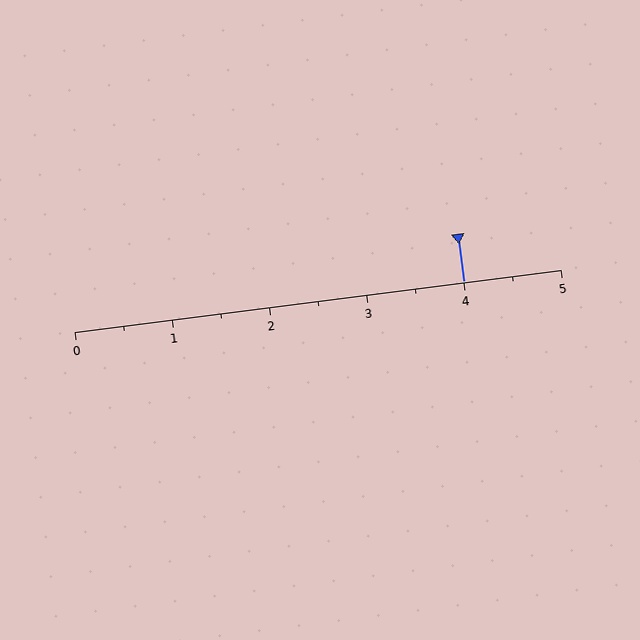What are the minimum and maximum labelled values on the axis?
The axis runs from 0 to 5.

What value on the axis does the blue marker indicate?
The marker indicates approximately 4.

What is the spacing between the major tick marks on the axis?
The major ticks are spaced 1 apart.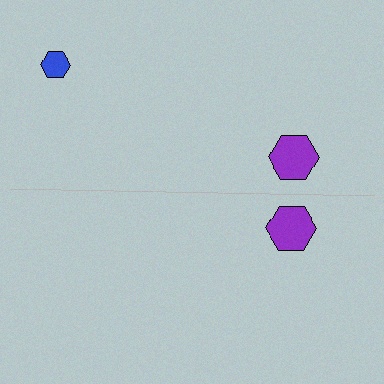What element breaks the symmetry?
A blue hexagon is missing from the bottom side.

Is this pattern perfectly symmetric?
No, the pattern is not perfectly symmetric. A blue hexagon is missing from the bottom side.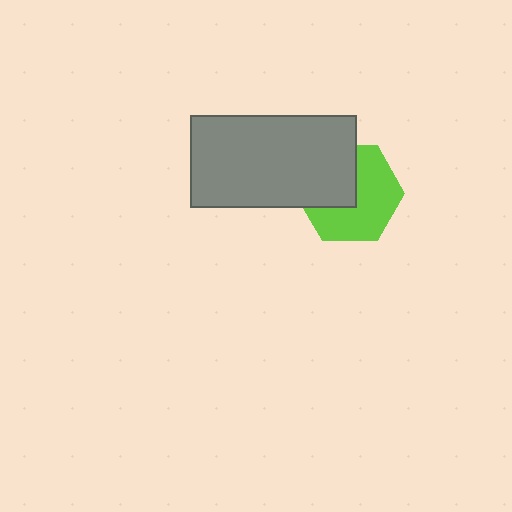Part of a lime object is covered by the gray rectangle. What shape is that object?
It is a hexagon.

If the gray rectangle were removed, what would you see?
You would see the complete lime hexagon.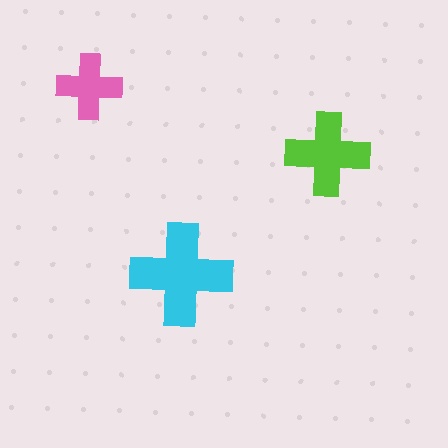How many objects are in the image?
There are 3 objects in the image.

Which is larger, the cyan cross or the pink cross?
The cyan one.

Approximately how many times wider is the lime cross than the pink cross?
About 1.5 times wider.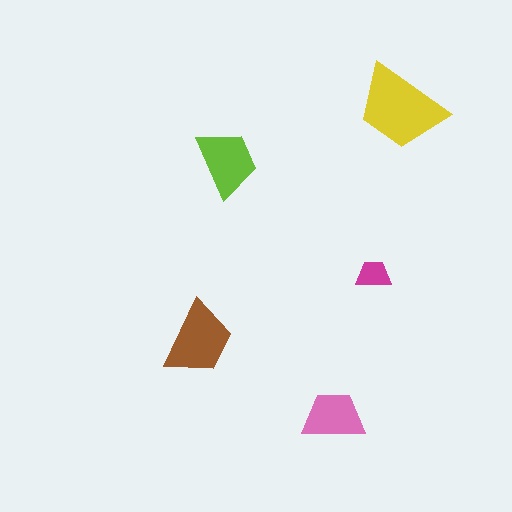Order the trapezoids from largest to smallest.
the yellow one, the brown one, the lime one, the pink one, the magenta one.